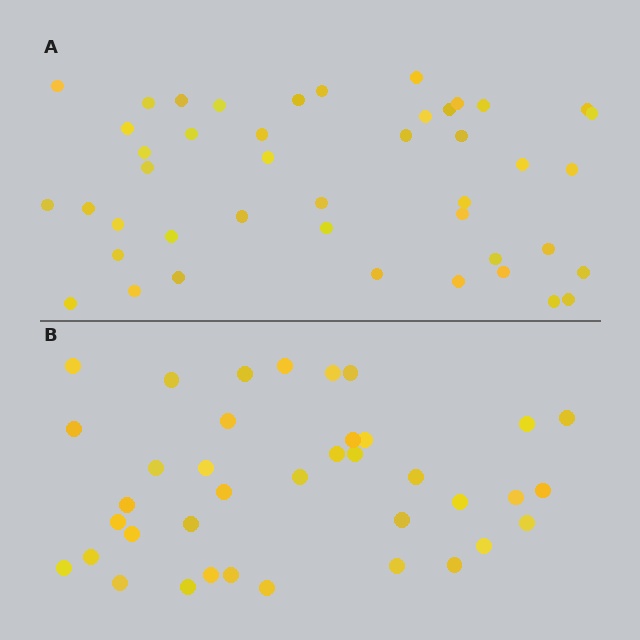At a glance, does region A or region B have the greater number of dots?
Region A (the top region) has more dots.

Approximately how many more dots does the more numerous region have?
Region A has about 6 more dots than region B.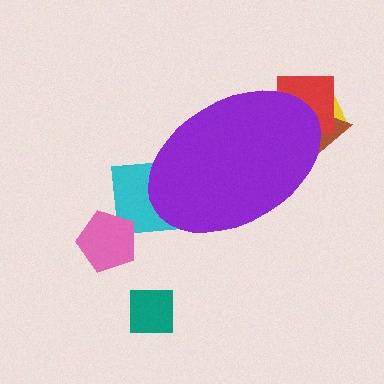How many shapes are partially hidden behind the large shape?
4 shapes are partially hidden.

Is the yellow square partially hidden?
Yes, the yellow square is partially hidden behind the purple ellipse.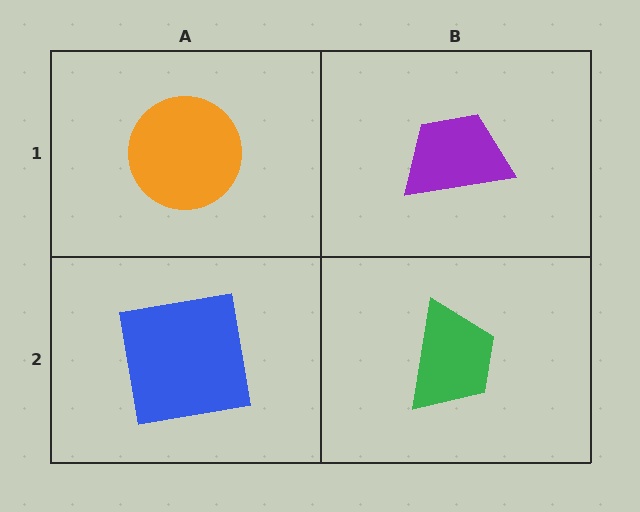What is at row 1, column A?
An orange circle.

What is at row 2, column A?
A blue square.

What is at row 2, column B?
A green trapezoid.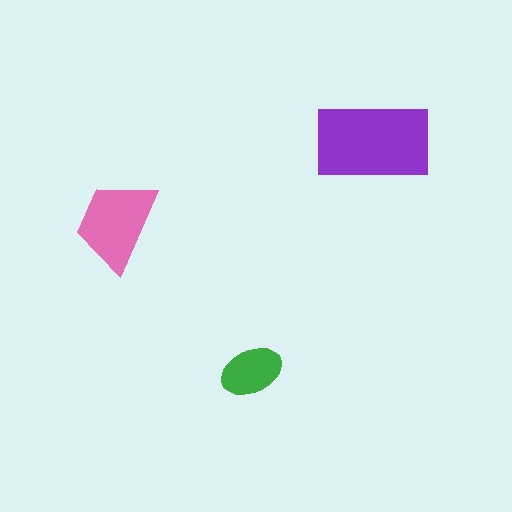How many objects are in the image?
There are 3 objects in the image.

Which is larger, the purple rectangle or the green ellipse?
The purple rectangle.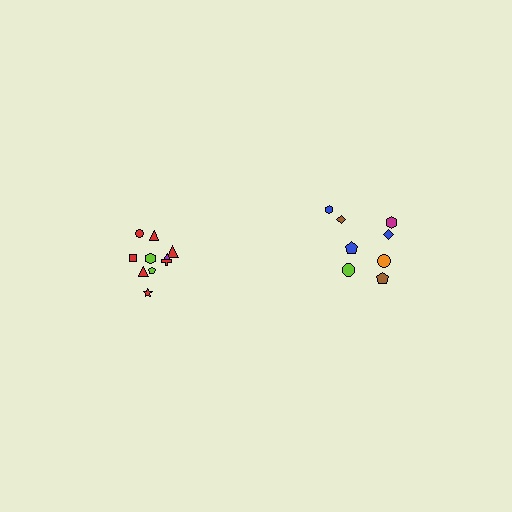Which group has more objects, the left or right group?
The left group.